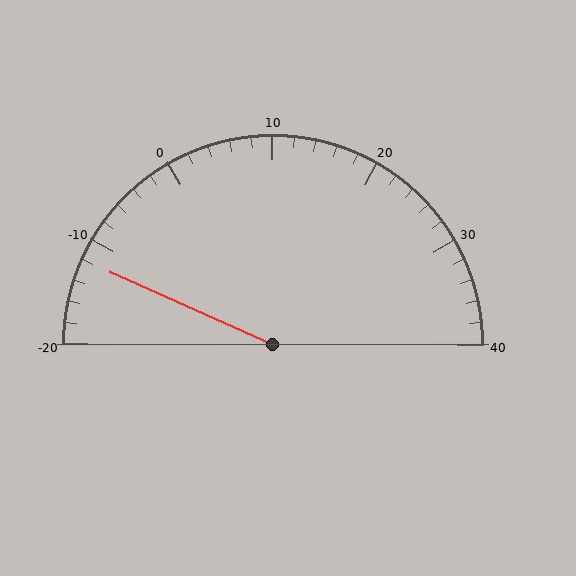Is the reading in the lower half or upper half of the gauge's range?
The reading is in the lower half of the range (-20 to 40).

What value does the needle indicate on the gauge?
The needle indicates approximately -12.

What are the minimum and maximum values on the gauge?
The gauge ranges from -20 to 40.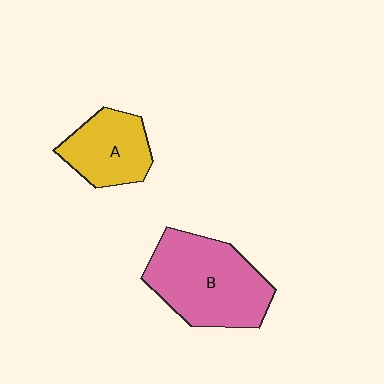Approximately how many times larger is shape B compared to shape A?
Approximately 1.7 times.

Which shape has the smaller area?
Shape A (yellow).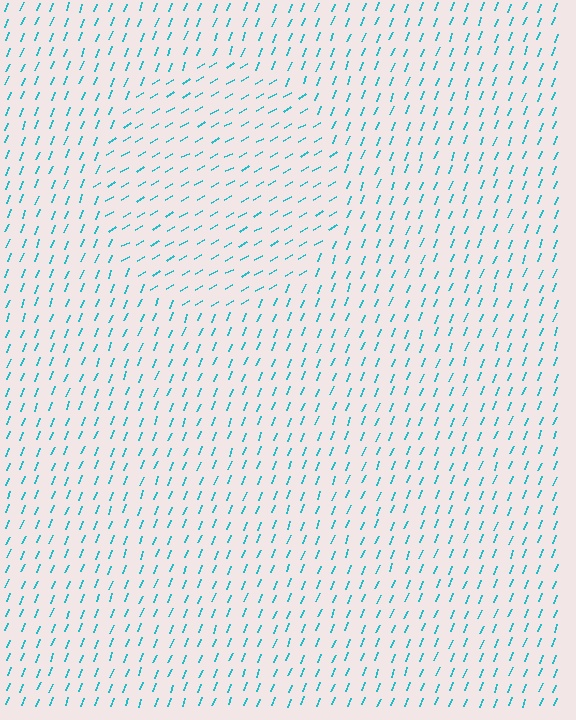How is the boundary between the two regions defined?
The boundary is defined purely by a change in line orientation (approximately 38 degrees difference). All lines are the same color and thickness.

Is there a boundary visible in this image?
Yes, there is a texture boundary formed by a change in line orientation.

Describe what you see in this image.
The image is filled with small cyan line segments. A circle region in the image has lines oriented differently from the surrounding lines, creating a visible texture boundary.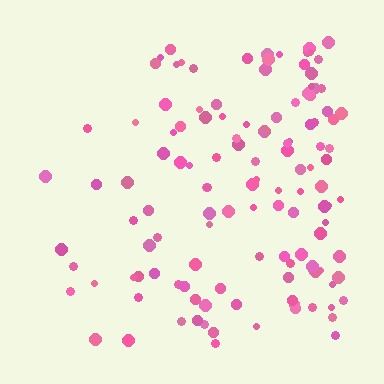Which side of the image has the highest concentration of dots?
The right.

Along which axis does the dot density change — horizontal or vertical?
Horizontal.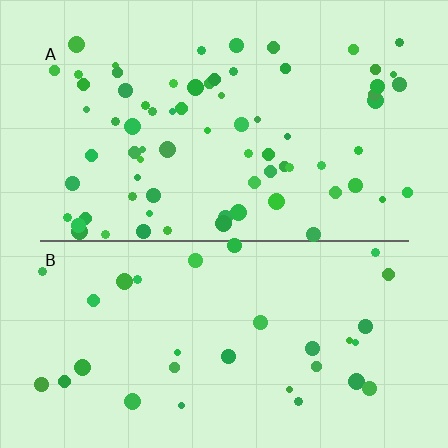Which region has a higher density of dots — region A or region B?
A (the top).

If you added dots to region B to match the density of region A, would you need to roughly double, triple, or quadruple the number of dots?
Approximately double.